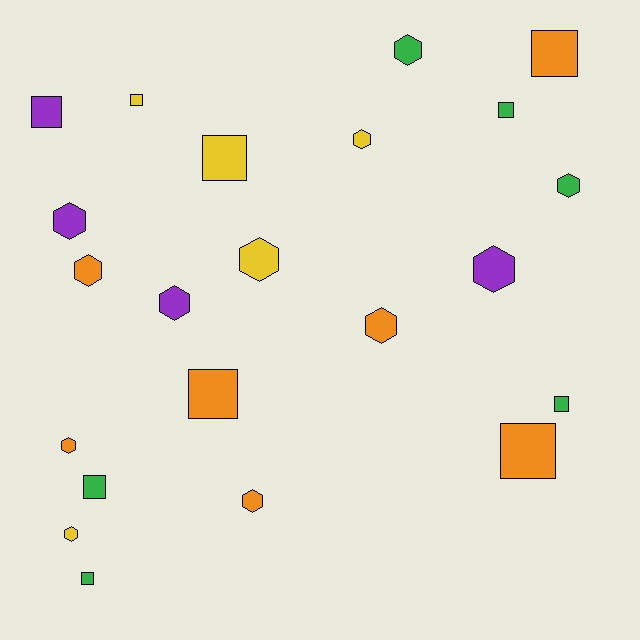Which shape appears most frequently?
Hexagon, with 12 objects.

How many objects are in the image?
There are 22 objects.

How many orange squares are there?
There are 3 orange squares.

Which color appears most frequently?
Orange, with 7 objects.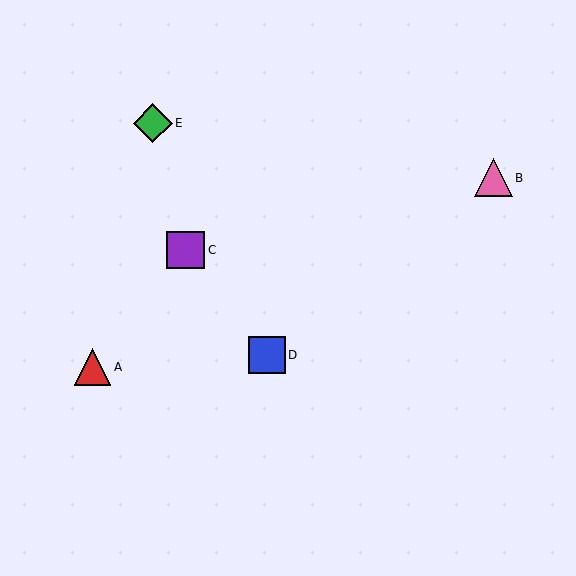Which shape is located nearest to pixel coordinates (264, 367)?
The blue square (labeled D) at (267, 355) is nearest to that location.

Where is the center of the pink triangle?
The center of the pink triangle is at (494, 178).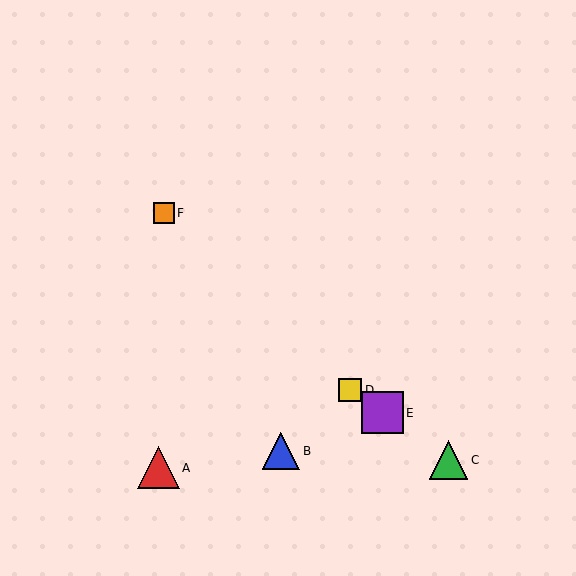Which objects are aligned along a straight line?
Objects C, D, E are aligned along a straight line.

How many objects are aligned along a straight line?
3 objects (C, D, E) are aligned along a straight line.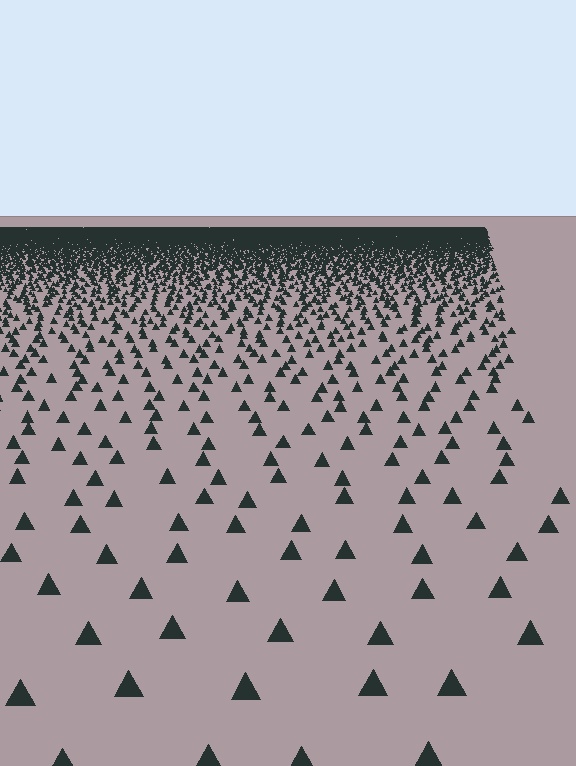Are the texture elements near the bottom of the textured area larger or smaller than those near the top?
Larger. Near the bottom, elements are closer to the viewer and appear at a bigger on-screen size.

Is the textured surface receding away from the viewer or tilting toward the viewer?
The surface is receding away from the viewer. Texture elements get smaller and denser toward the top.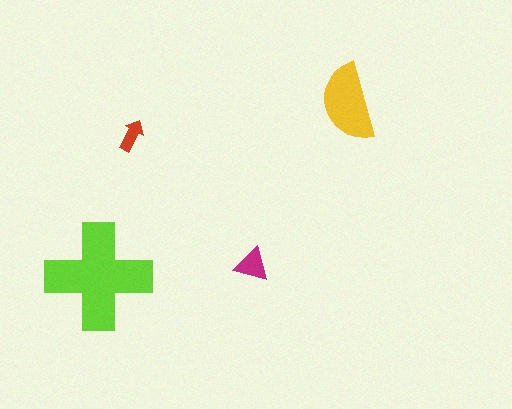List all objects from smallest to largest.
The red arrow, the magenta triangle, the yellow semicircle, the lime cross.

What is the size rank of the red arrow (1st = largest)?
4th.